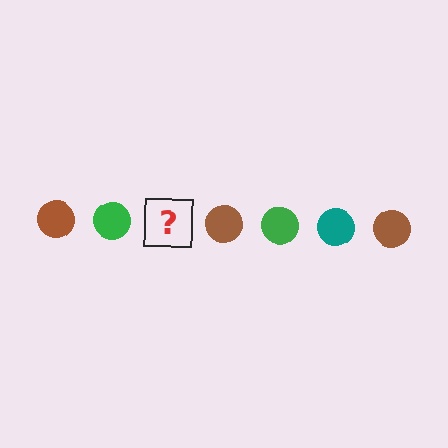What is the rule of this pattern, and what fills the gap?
The rule is that the pattern cycles through brown, green, teal circles. The gap should be filled with a teal circle.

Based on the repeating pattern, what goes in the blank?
The blank should be a teal circle.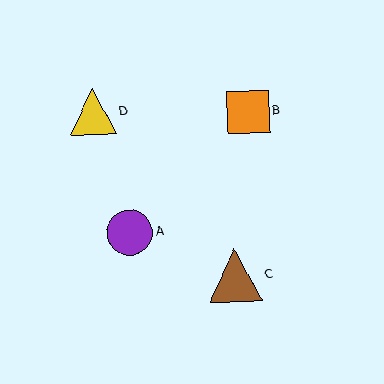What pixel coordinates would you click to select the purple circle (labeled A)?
Click at (130, 233) to select the purple circle A.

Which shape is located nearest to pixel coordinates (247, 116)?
The orange square (labeled B) at (248, 112) is nearest to that location.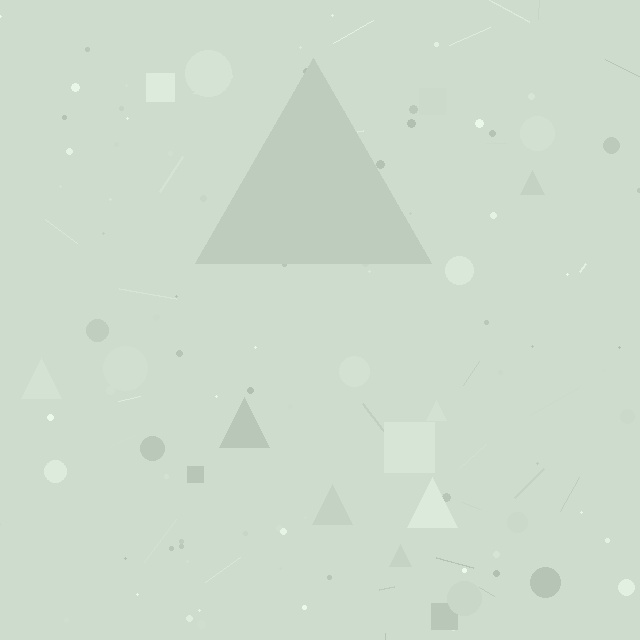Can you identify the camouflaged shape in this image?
The camouflaged shape is a triangle.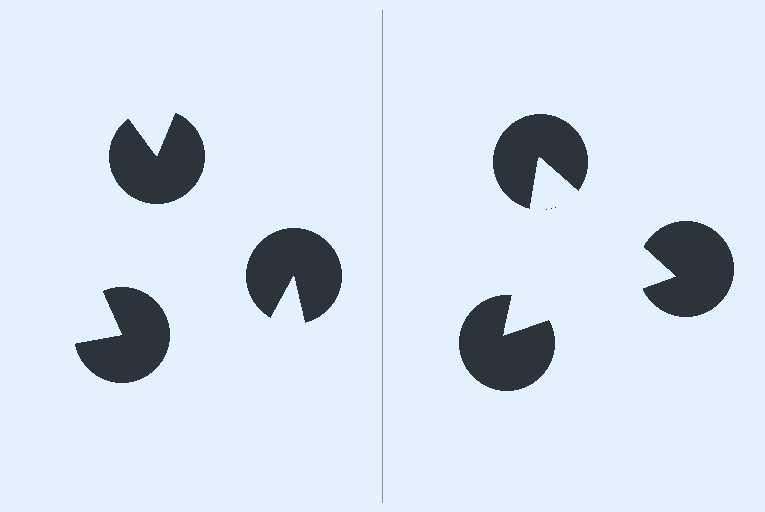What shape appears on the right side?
An illusory triangle.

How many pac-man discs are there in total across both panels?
6 — 3 on each side.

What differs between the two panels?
The pac-man discs are positioned identically on both sides; only the wedge orientations differ. On the right they align to a triangle; on the left they are misaligned.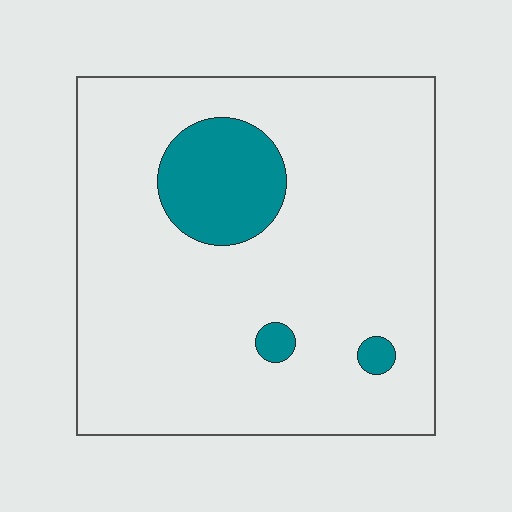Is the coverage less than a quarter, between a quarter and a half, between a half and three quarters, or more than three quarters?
Less than a quarter.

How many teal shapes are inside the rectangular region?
3.